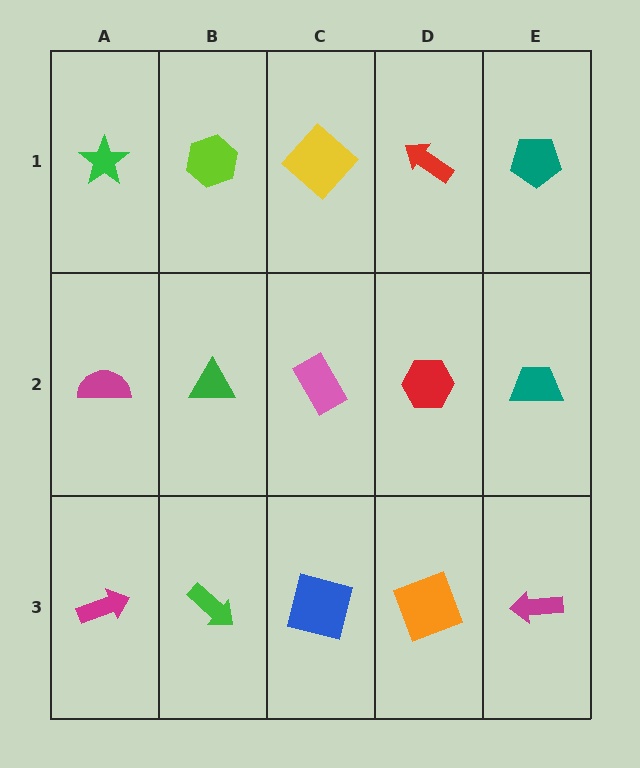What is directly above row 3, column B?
A green triangle.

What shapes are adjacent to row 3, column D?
A red hexagon (row 2, column D), a blue square (row 3, column C), a magenta arrow (row 3, column E).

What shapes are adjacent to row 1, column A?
A magenta semicircle (row 2, column A), a lime hexagon (row 1, column B).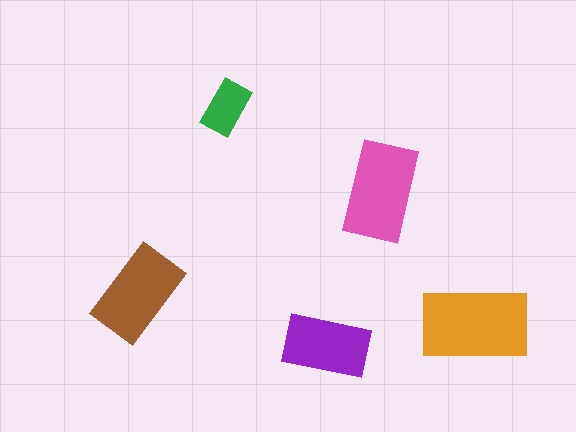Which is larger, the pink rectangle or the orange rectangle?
The orange one.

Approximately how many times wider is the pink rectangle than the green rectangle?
About 2 times wider.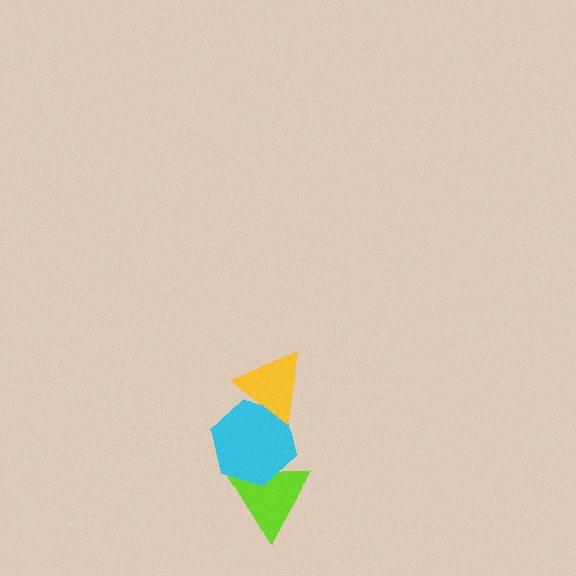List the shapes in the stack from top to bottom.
From top to bottom: the yellow triangle, the cyan hexagon, the lime triangle.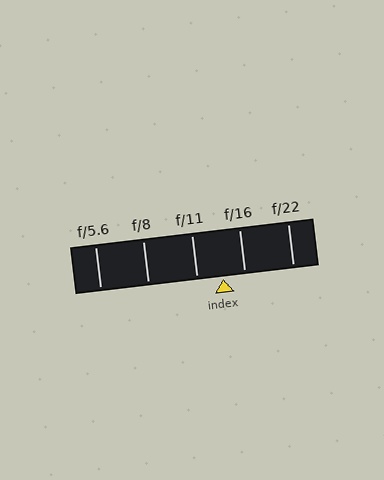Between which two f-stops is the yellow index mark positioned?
The index mark is between f/11 and f/16.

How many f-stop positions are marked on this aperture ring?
There are 5 f-stop positions marked.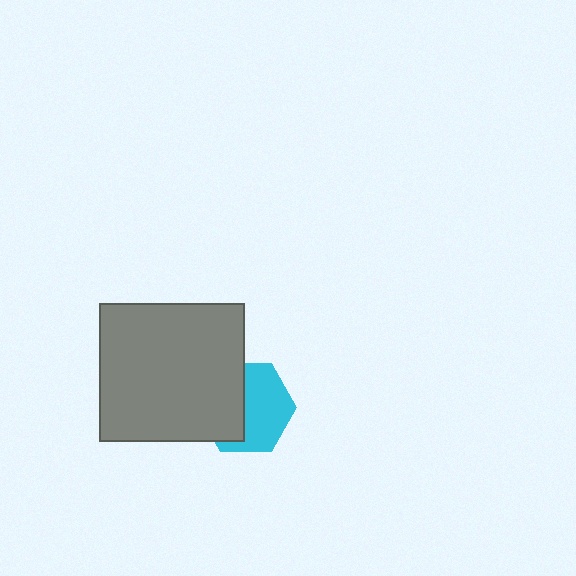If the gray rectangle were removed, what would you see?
You would see the complete cyan hexagon.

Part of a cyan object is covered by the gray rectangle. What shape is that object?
It is a hexagon.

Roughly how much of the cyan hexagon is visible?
About half of it is visible (roughly 55%).